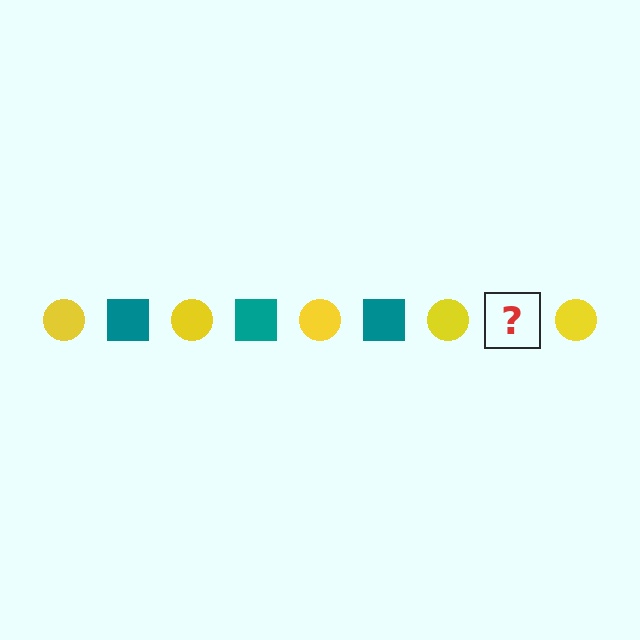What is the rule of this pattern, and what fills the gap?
The rule is that the pattern alternates between yellow circle and teal square. The gap should be filled with a teal square.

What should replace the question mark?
The question mark should be replaced with a teal square.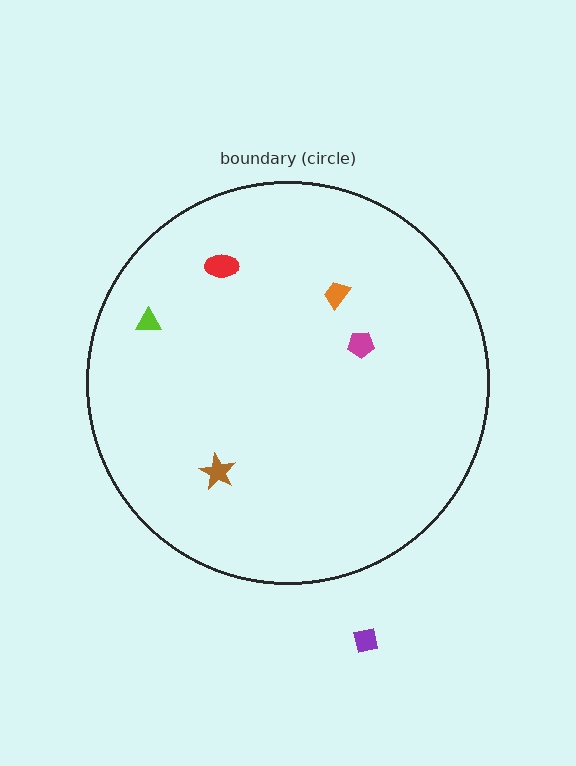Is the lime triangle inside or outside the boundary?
Inside.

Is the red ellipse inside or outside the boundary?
Inside.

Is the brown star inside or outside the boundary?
Inside.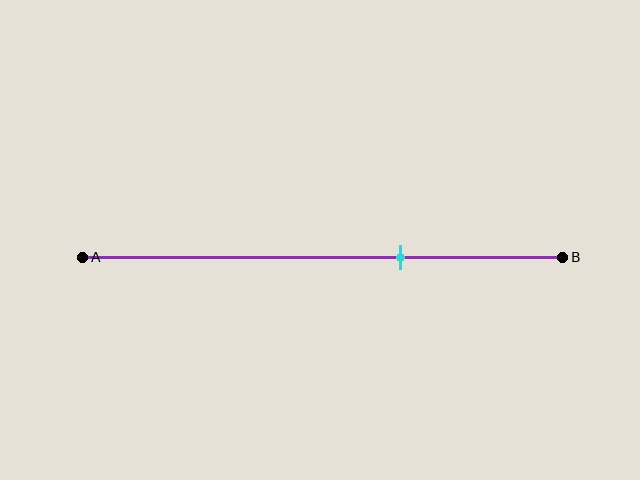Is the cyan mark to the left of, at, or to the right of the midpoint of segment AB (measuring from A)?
The cyan mark is to the right of the midpoint of segment AB.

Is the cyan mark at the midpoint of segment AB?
No, the mark is at about 65% from A, not at the 50% midpoint.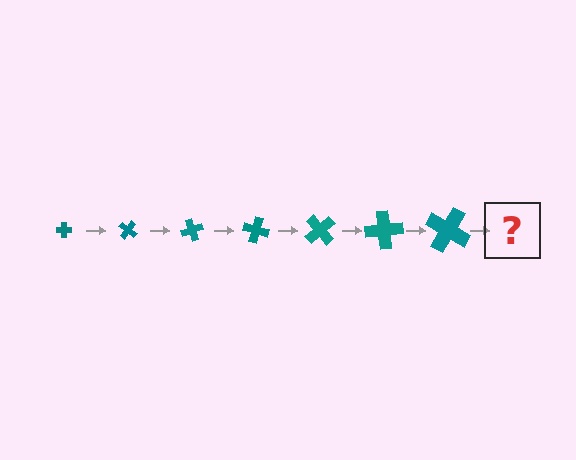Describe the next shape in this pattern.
It should be a cross, larger than the previous one and rotated 245 degrees from the start.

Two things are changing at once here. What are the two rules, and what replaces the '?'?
The two rules are that the cross grows larger each step and it rotates 35 degrees each step. The '?' should be a cross, larger than the previous one and rotated 245 degrees from the start.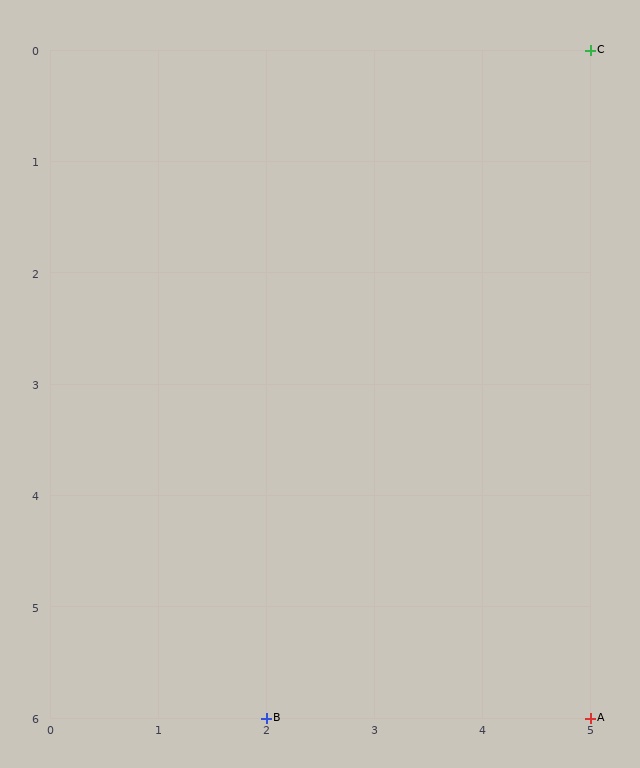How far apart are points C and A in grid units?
Points C and A are 6 rows apart.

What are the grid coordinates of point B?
Point B is at grid coordinates (2, 6).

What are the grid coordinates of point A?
Point A is at grid coordinates (5, 6).